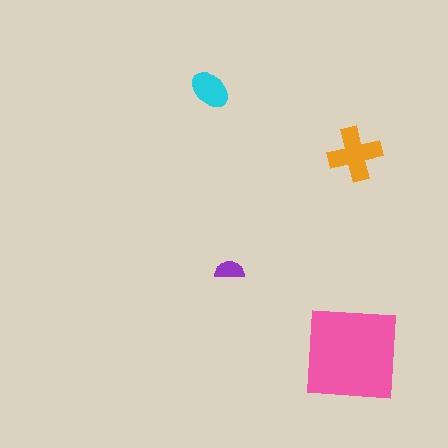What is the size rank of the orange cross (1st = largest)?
2nd.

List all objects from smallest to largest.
The purple semicircle, the cyan ellipse, the orange cross, the pink square.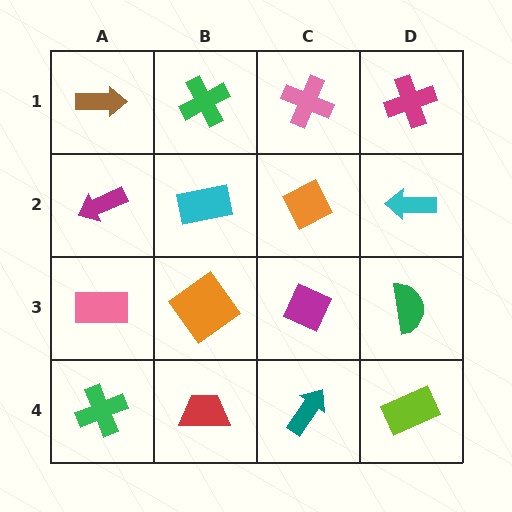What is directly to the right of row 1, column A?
A green cross.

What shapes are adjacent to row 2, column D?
A magenta cross (row 1, column D), a green semicircle (row 3, column D), an orange diamond (row 2, column C).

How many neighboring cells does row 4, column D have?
2.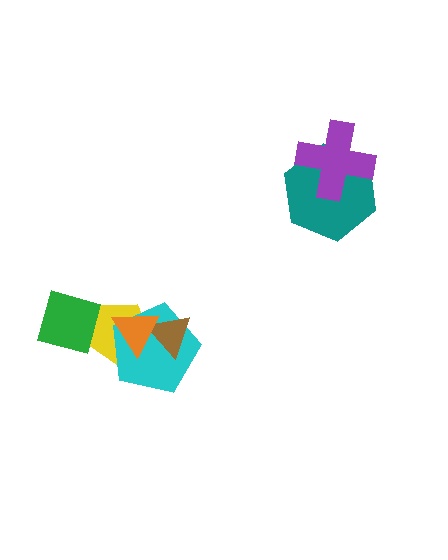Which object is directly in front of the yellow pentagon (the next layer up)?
The cyan pentagon is directly in front of the yellow pentagon.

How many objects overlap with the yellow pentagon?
4 objects overlap with the yellow pentagon.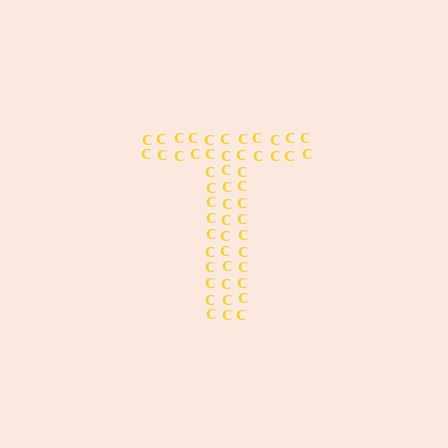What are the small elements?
The small elements are letter C's.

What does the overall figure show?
The overall figure shows the letter T.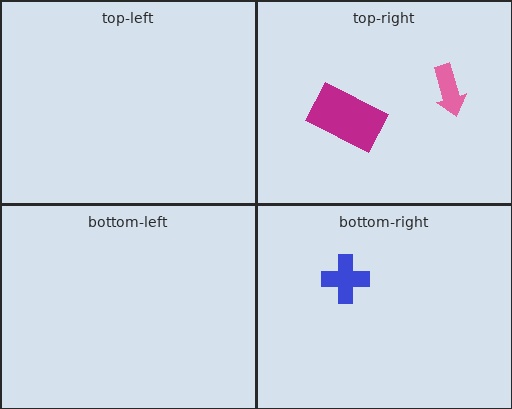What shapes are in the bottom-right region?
The blue cross.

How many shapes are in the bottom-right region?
1.